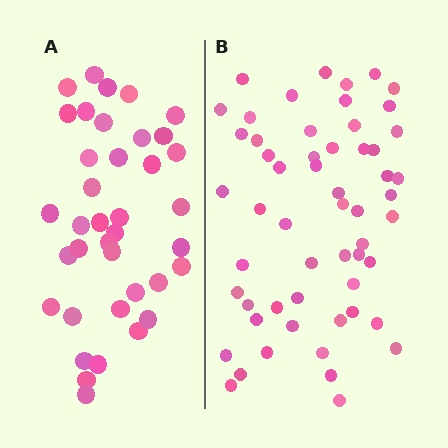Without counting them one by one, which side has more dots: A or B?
Region B (the right region) has more dots.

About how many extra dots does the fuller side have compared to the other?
Region B has approximately 20 more dots than region A.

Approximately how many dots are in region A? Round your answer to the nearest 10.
About 40 dots. (The exact count is 38, which rounds to 40.)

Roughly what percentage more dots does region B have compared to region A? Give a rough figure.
About 45% more.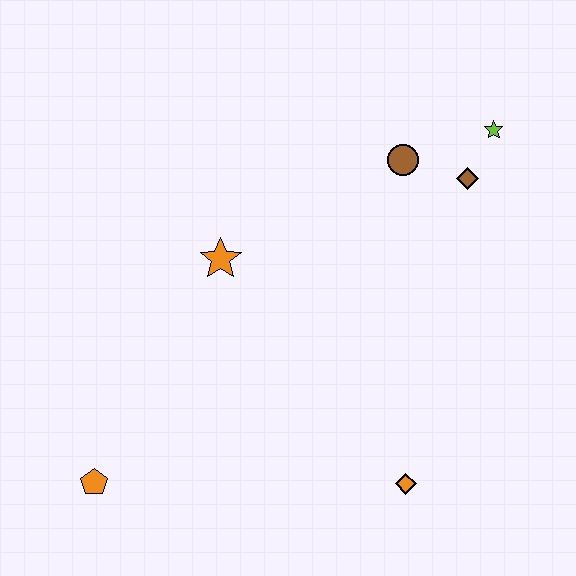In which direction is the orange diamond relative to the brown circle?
The orange diamond is below the brown circle.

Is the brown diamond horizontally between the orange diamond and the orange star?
No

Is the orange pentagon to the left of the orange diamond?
Yes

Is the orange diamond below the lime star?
Yes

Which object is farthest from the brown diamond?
The orange pentagon is farthest from the brown diamond.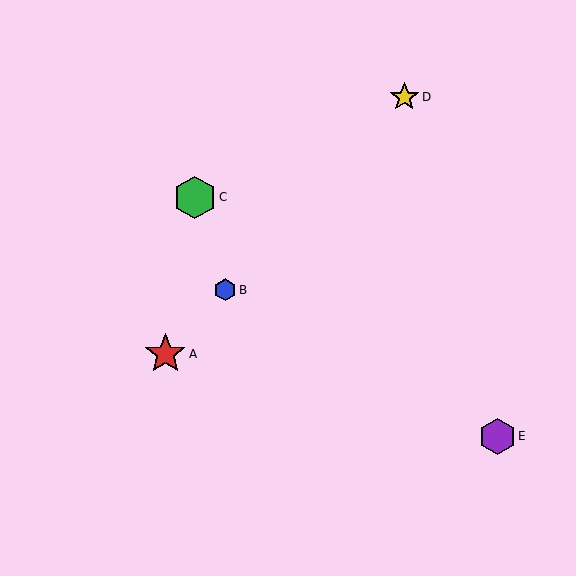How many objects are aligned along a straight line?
3 objects (A, B, D) are aligned along a straight line.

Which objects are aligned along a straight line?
Objects A, B, D are aligned along a straight line.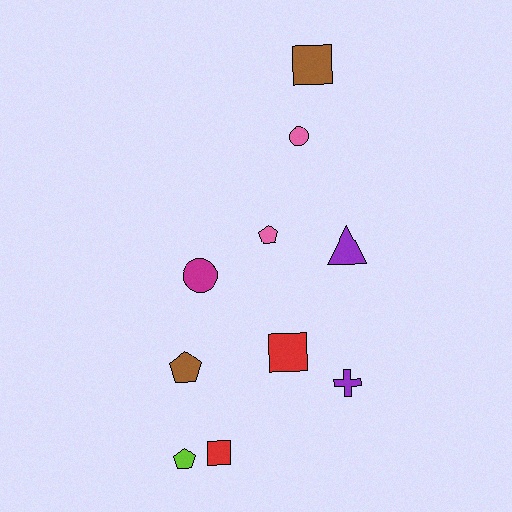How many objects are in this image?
There are 10 objects.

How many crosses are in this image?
There is 1 cross.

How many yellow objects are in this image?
There are no yellow objects.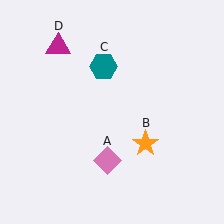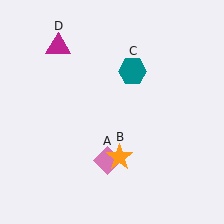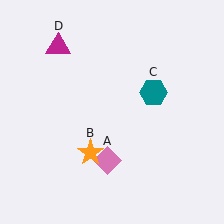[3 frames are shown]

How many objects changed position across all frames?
2 objects changed position: orange star (object B), teal hexagon (object C).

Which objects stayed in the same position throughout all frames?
Pink diamond (object A) and magenta triangle (object D) remained stationary.